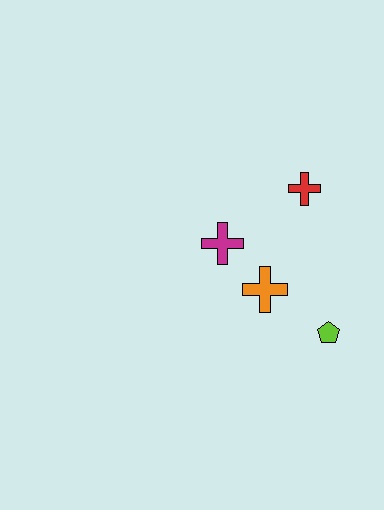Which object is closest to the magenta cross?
The orange cross is closest to the magenta cross.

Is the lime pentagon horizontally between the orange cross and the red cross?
No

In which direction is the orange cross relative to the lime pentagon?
The orange cross is to the left of the lime pentagon.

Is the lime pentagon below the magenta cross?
Yes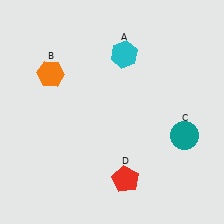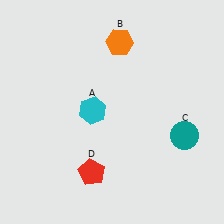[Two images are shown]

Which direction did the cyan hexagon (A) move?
The cyan hexagon (A) moved down.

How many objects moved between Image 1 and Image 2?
3 objects moved between the two images.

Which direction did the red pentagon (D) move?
The red pentagon (D) moved left.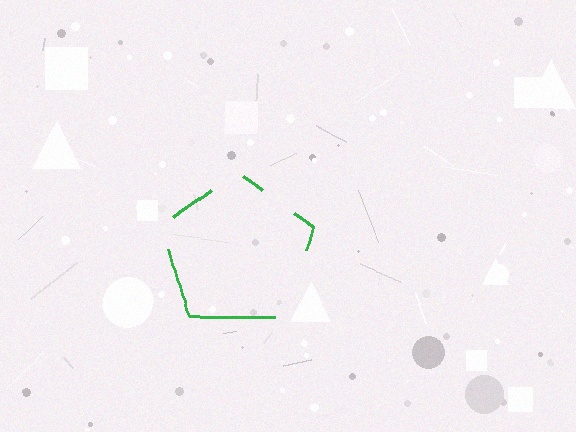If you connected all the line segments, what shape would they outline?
They would outline a pentagon.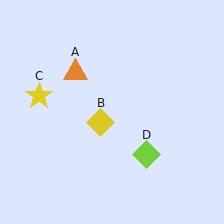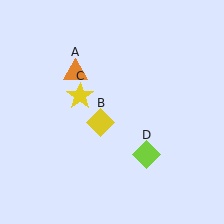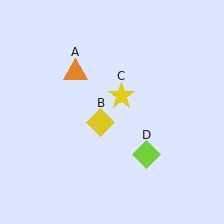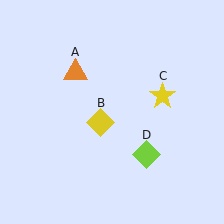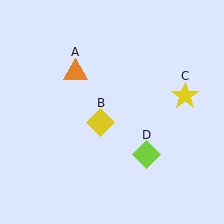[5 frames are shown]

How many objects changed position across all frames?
1 object changed position: yellow star (object C).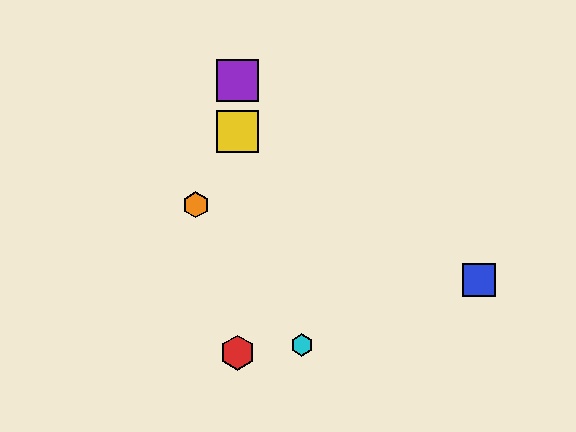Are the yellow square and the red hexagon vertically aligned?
Yes, both are at x≈237.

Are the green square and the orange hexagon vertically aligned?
No, the green square is at x≈237 and the orange hexagon is at x≈196.